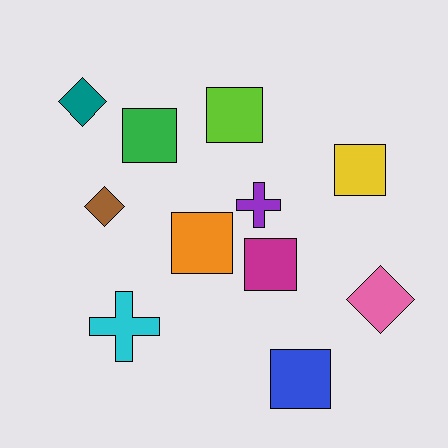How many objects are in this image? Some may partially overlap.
There are 11 objects.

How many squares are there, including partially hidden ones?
There are 6 squares.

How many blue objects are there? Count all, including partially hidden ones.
There is 1 blue object.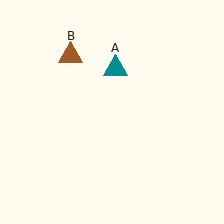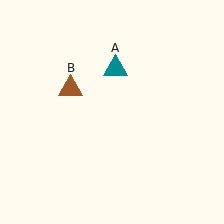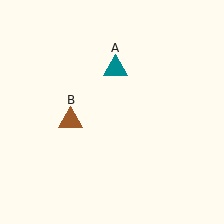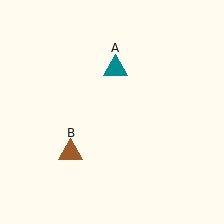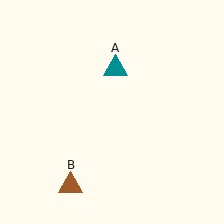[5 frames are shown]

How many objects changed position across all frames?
1 object changed position: brown triangle (object B).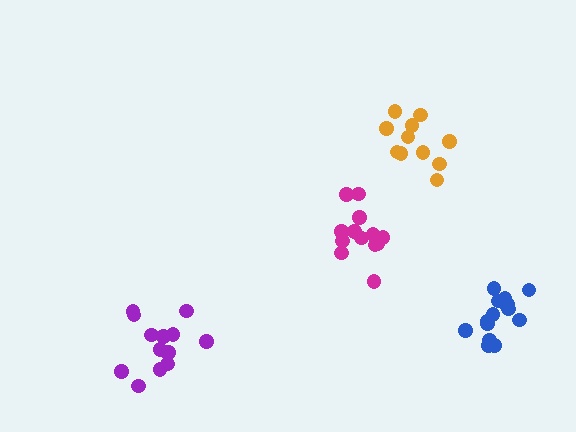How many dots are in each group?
Group 1: 11 dots, Group 2: 13 dots, Group 3: 15 dots, Group 4: 14 dots (53 total).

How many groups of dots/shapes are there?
There are 4 groups.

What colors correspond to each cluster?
The clusters are colored: orange, magenta, blue, purple.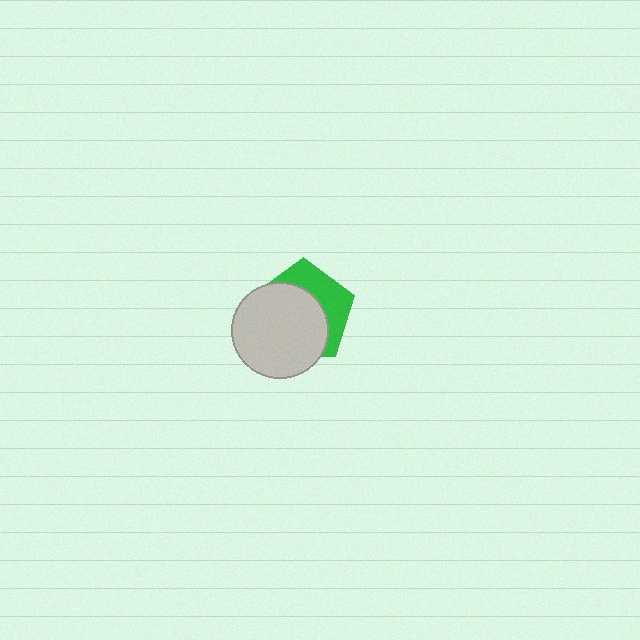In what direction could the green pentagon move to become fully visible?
The green pentagon could move toward the upper-right. That would shift it out from behind the light gray circle entirely.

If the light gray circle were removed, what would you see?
You would see the complete green pentagon.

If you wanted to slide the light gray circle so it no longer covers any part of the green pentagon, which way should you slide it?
Slide it toward the lower-left — that is the most direct way to separate the two shapes.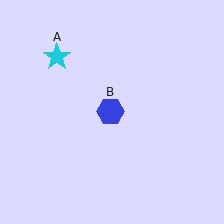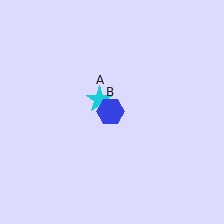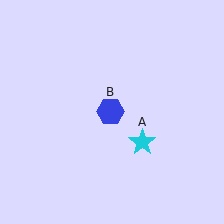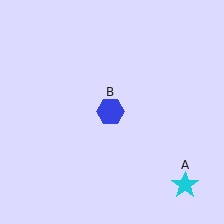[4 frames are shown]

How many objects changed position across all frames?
1 object changed position: cyan star (object A).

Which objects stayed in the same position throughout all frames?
Blue hexagon (object B) remained stationary.